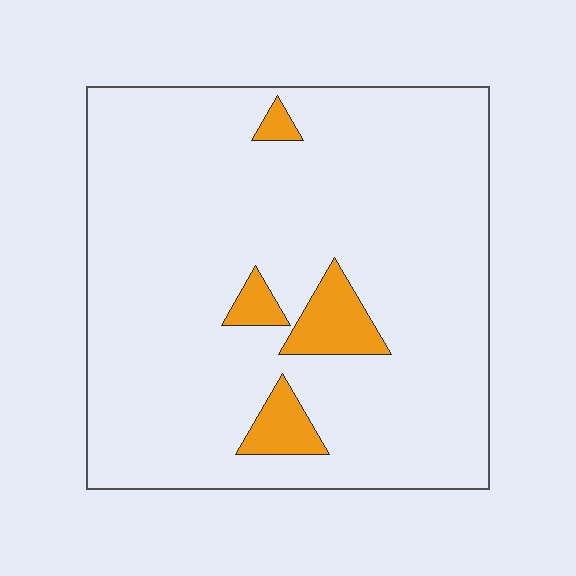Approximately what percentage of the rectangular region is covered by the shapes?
Approximately 10%.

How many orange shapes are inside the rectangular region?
4.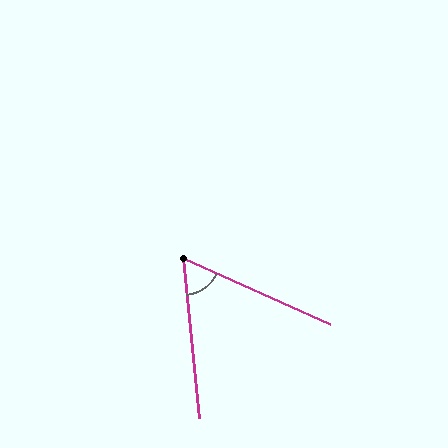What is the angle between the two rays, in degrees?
Approximately 60 degrees.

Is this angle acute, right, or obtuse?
It is acute.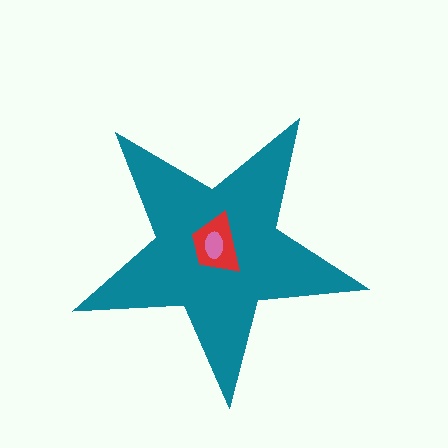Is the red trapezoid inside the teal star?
Yes.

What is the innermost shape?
The pink ellipse.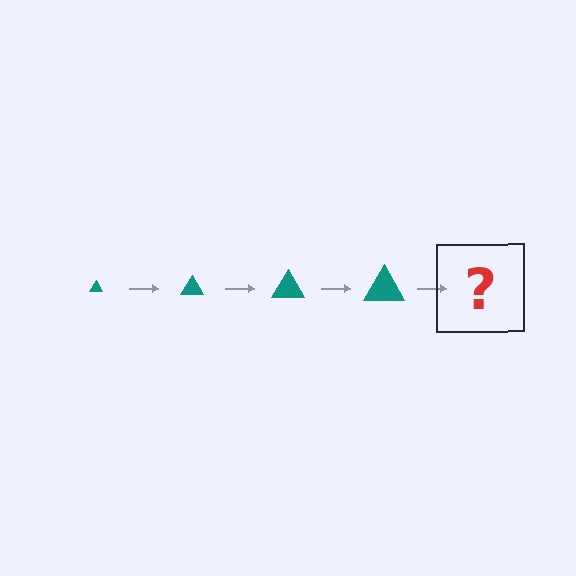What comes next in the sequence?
The next element should be a teal triangle, larger than the previous one.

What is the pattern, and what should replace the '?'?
The pattern is that the triangle gets progressively larger each step. The '?' should be a teal triangle, larger than the previous one.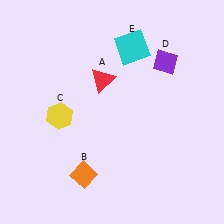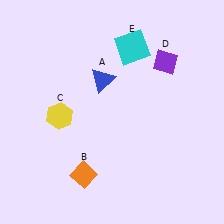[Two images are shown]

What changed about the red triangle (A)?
In Image 1, A is red. In Image 2, it changed to blue.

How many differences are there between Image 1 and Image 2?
There is 1 difference between the two images.